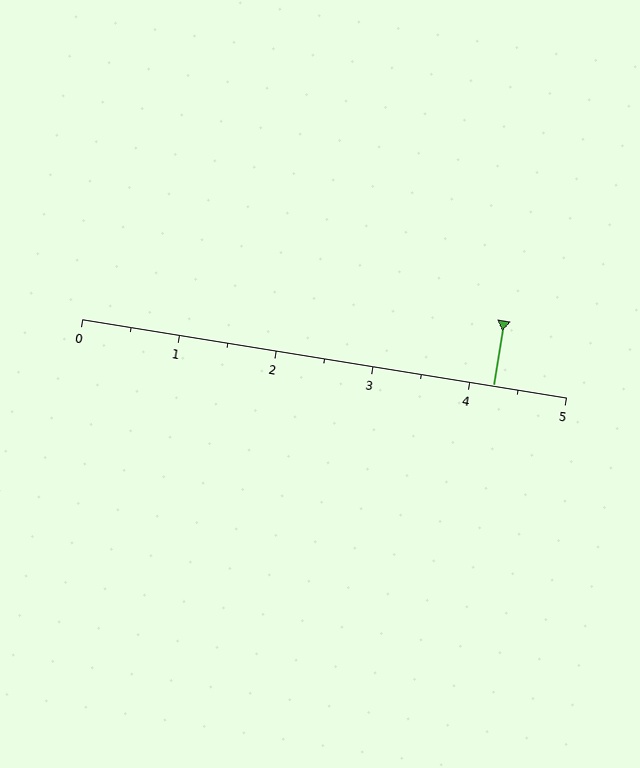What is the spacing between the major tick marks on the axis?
The major ticks are spaced 1 apart.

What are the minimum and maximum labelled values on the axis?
The axis runs from 0 to 5.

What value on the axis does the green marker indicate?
The marker indicates approximately 4.2.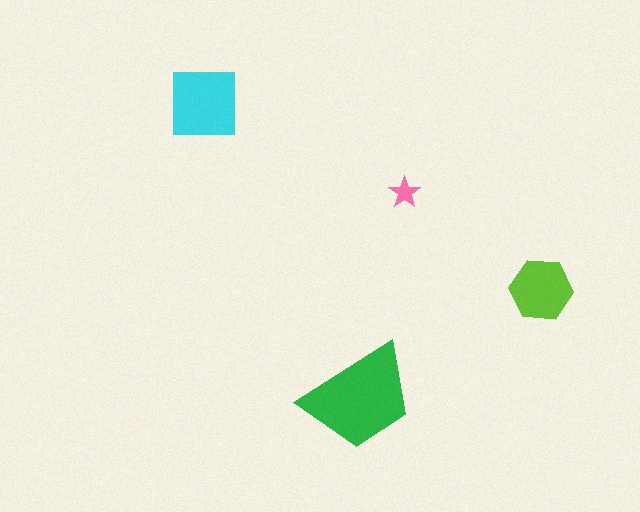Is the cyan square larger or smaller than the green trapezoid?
Smaller.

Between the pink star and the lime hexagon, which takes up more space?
The lime hexagon.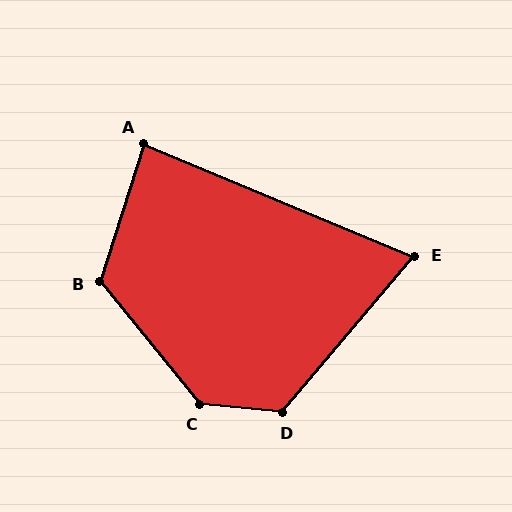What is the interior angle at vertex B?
Approximately 123 degrees (obtuse).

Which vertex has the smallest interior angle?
E, at approximately 72 degrees.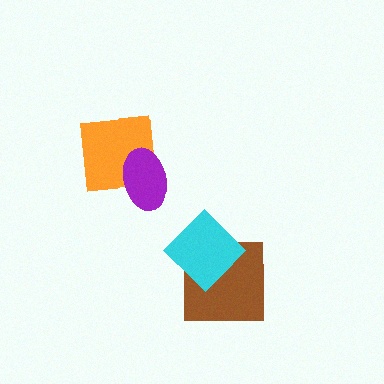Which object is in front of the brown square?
The cyan diamond is in front of the brown square.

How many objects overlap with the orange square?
1 object overlaps with the orange square.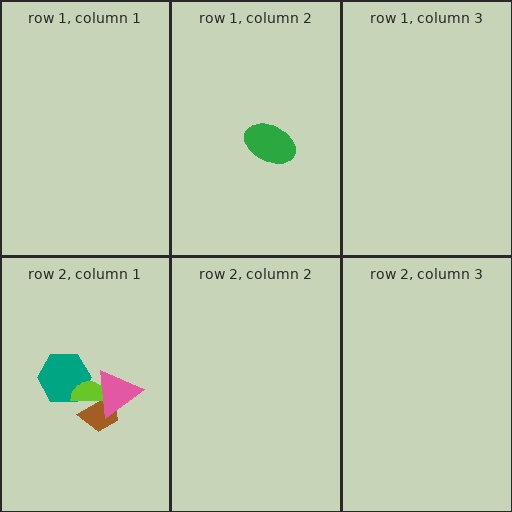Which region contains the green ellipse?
The row 1, column 2 region.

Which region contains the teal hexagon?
The row 2, column 1 region.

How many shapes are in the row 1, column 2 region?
1.